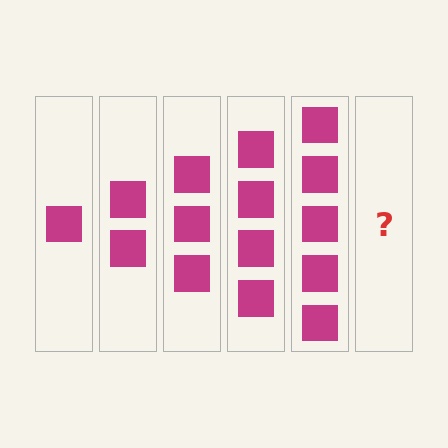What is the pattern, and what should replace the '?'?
The pattern is that each step adds one more square. The '?' should be 6 squares.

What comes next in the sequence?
The next element should be 6 squares.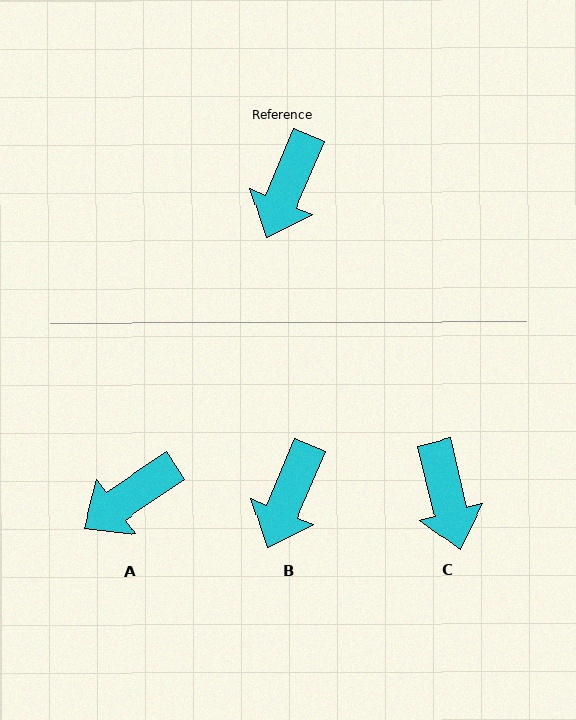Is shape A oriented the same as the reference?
No, it is off by about 33 degrees.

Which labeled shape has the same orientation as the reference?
B.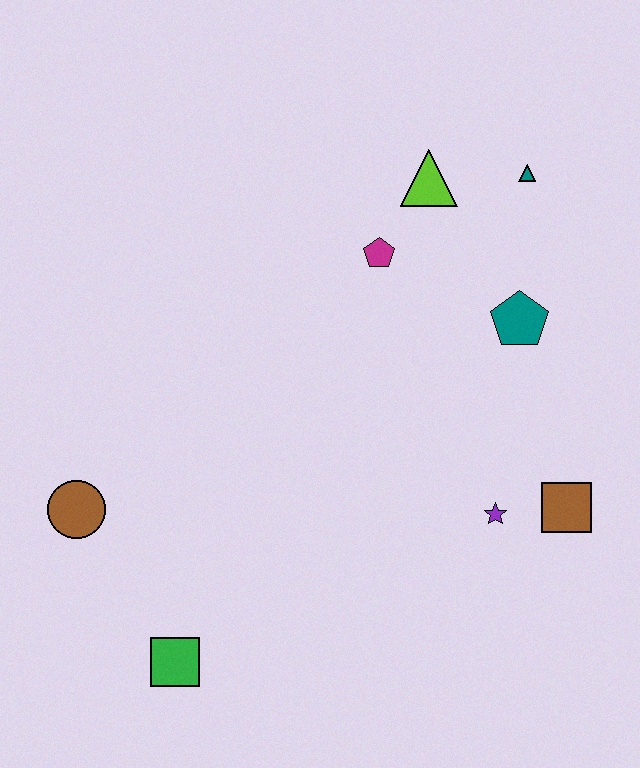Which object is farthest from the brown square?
The brown circle is farthest from the brown square.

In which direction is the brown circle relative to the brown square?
The brown circle is to the left of the brown square.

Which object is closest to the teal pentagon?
The teal triangle is closest to the teal pentagon.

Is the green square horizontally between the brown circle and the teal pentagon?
Yes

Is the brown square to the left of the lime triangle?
No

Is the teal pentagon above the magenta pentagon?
No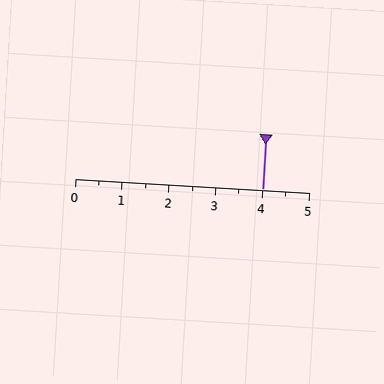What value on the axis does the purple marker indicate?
The marker indicates approximately 4.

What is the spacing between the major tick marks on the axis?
The major ticks are spaced 1 apart.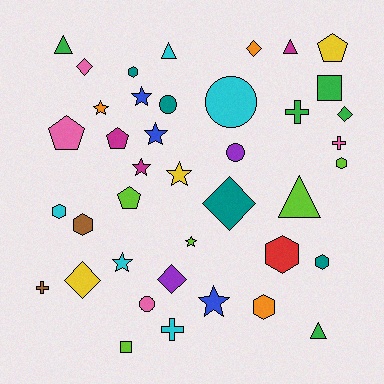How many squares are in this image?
There are 2 squares.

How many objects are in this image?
There are 40 objects.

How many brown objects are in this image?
There are 2 brown objects.